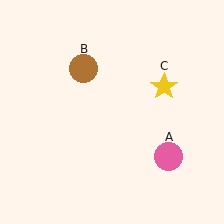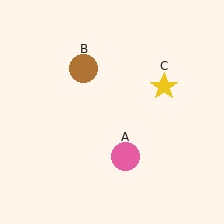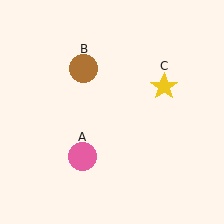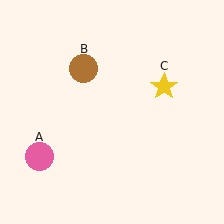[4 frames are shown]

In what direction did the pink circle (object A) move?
The pink circle (object A) moved left.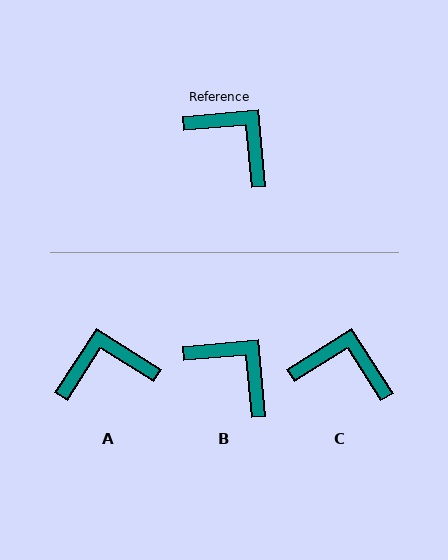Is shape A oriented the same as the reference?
No, it is off by about 52 degrees.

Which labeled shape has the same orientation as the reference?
B.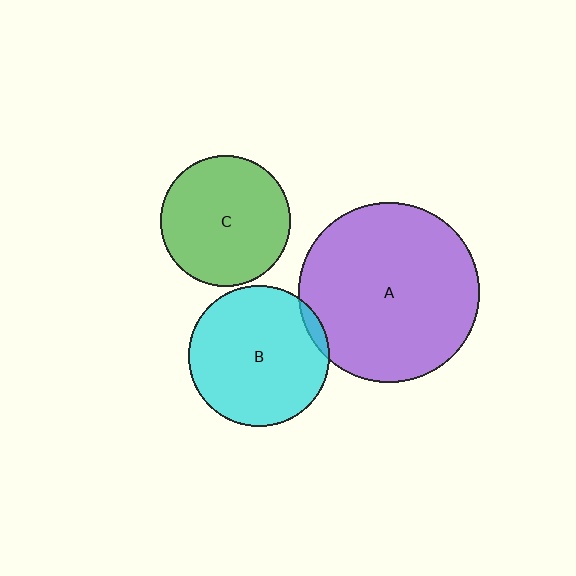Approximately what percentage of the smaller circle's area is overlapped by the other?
Approximately 5%.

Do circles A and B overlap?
Yes.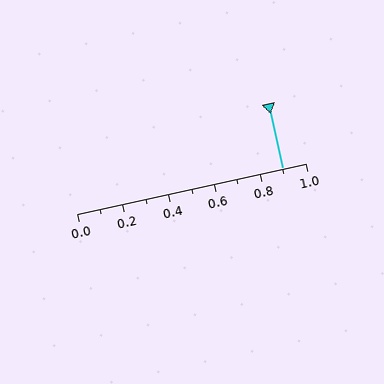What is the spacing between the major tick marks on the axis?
The major ticks are spaced 0.2 apart.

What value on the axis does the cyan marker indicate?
The marker indicates approximately 0.9.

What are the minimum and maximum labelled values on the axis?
The axis runs from 0.0 to 1.0.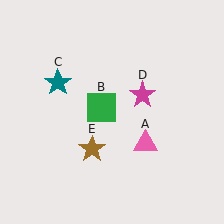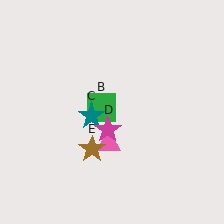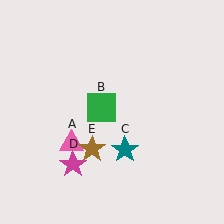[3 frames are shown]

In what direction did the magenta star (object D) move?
The magenta star (object D) moved down and to the left.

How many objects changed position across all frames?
3 objects changed position: pink triangle (object A), teal star (object C), magenta star (object D).